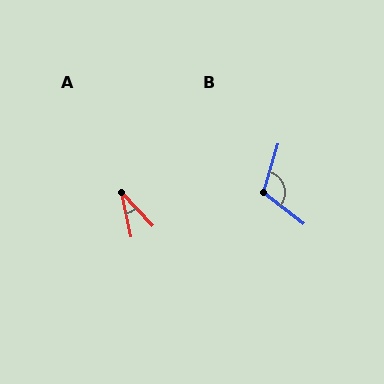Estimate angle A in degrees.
Approximately 31 degrees.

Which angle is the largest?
B, at approximately 112 degrees.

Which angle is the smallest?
A, at approximately 31 degrees.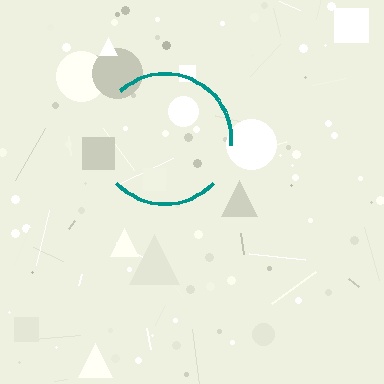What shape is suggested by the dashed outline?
The dashed outline suggests a circle.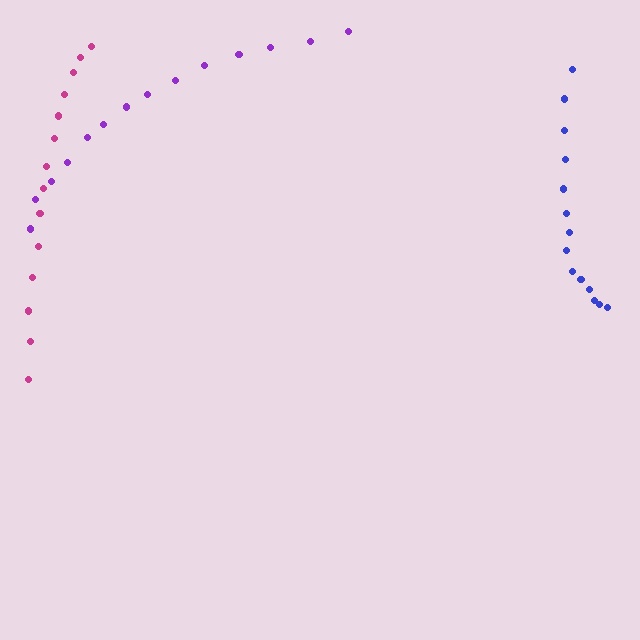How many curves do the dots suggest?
There are 3 distinct paths.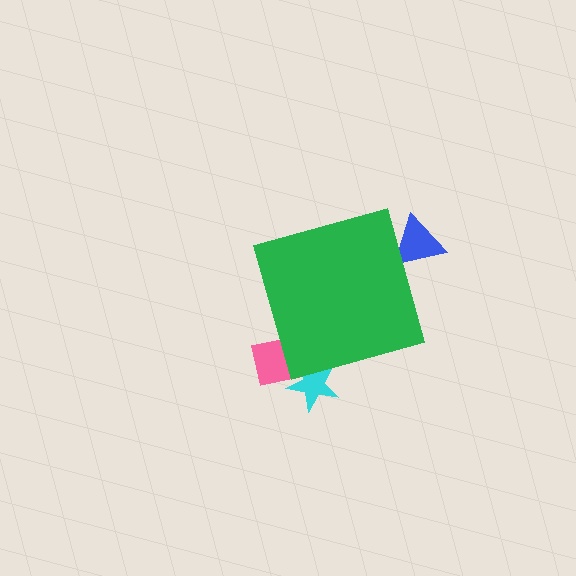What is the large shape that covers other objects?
A green diamond.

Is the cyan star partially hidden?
Yes, the cyan star is partially hidden behind the green diamond.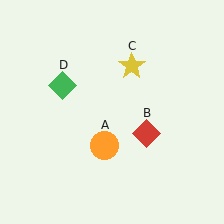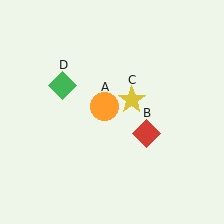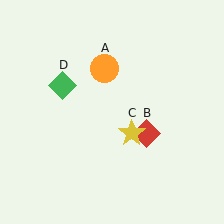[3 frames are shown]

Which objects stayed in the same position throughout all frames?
Red diamond (object B) and green diamond (object D) remained stationary.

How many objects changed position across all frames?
2 objects changed position: orange circle (object A), yellow star (object C).